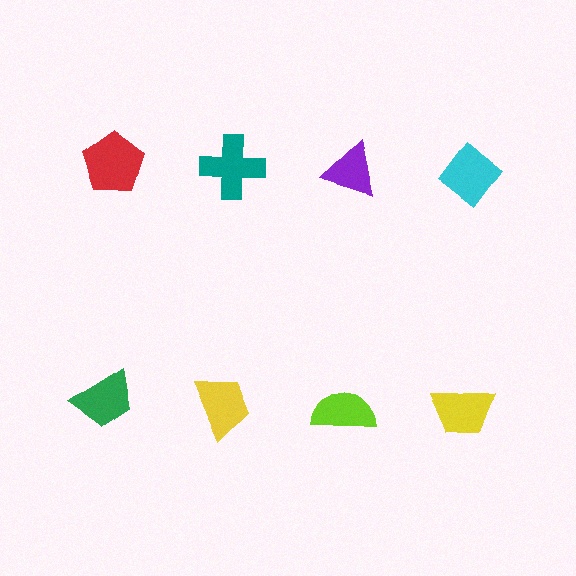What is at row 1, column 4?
A cyan diamond.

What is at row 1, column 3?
A purple triangle.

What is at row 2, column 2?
A yellow trapezoid.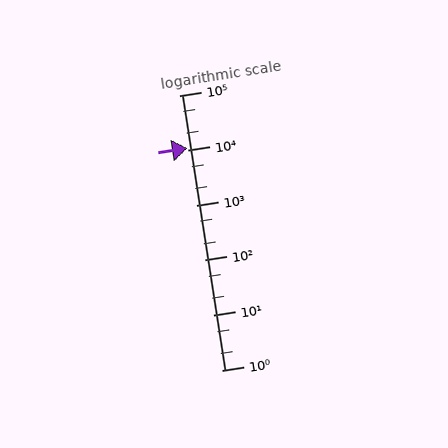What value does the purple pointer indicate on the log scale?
The pointer indicates approximately 11000.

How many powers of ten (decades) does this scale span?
The scale spans 5 decades, from 1 to 100000.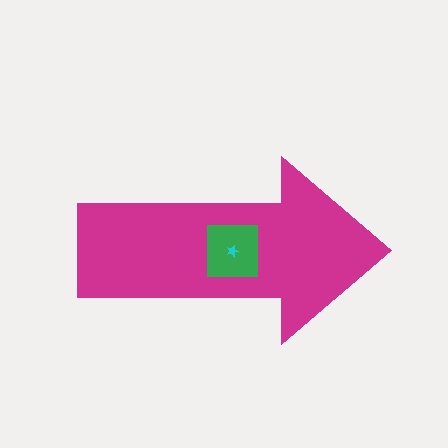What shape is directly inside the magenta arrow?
The green square.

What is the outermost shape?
The magenta arrow.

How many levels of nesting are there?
3.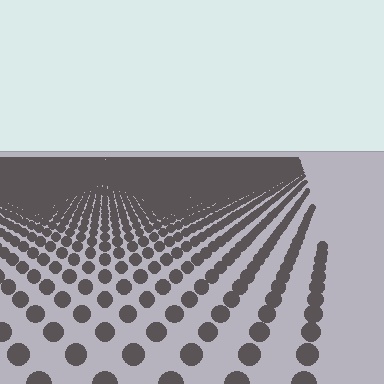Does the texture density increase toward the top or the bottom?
Density increases toward the top.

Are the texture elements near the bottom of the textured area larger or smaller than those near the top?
Larger. Near the bottom, elements are closer to the viewer and appear at a bigger on-screen size.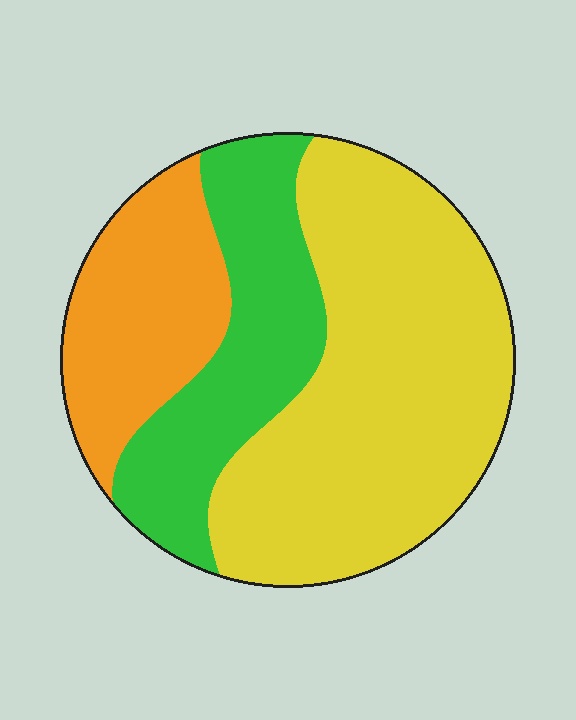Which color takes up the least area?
Orange, at roughly 20%.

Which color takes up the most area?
Yellow, at roughly 55%.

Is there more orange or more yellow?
Yellow.